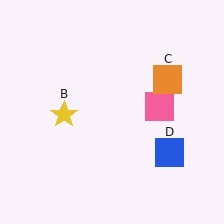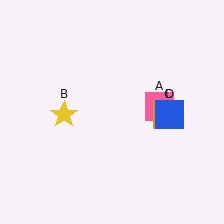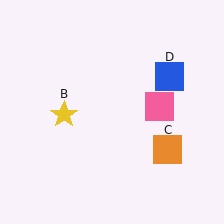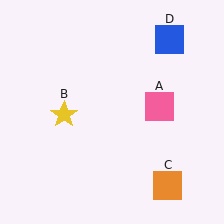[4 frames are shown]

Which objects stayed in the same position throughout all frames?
Pink square (object A) and yellow star (object B) remained stationary.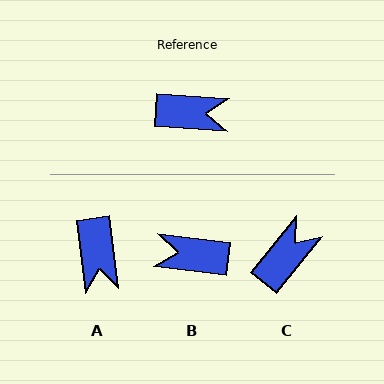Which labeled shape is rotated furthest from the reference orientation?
B, about 177 degrees away.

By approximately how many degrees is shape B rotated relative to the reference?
Approximately 177 degrees counter-clockwise.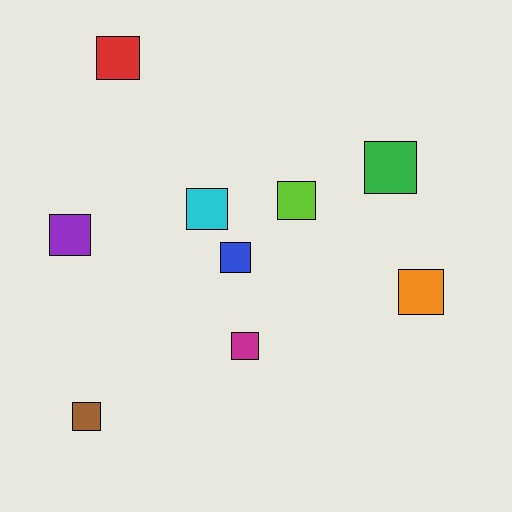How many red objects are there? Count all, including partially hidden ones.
There is 1 red object.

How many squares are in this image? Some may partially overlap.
There are 9 squares.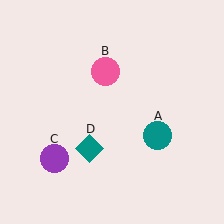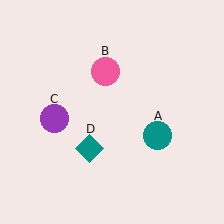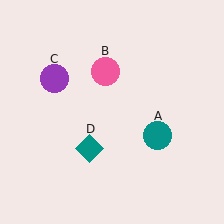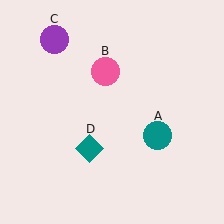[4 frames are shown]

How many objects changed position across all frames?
1 object changed position: purple circle (object C).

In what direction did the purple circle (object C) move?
The purple circle (object C) moved up.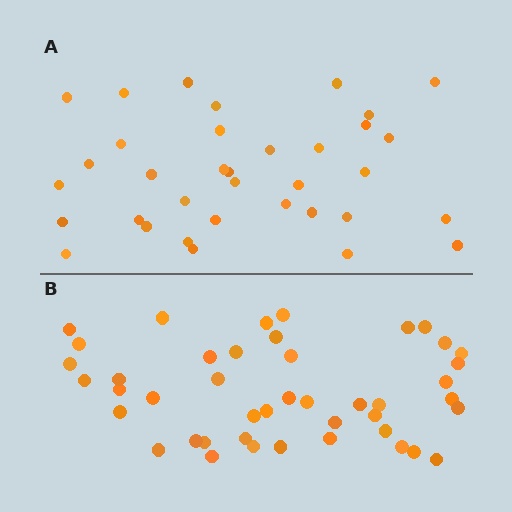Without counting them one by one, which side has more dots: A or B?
Region B (the bottom region) has more dots.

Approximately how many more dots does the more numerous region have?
Region B has roughly 8 or so more dots than region A.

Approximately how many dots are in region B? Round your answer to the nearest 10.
About 40 dots. (The exact count is 44, which rounds to 40.)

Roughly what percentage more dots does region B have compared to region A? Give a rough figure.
About 25% more.